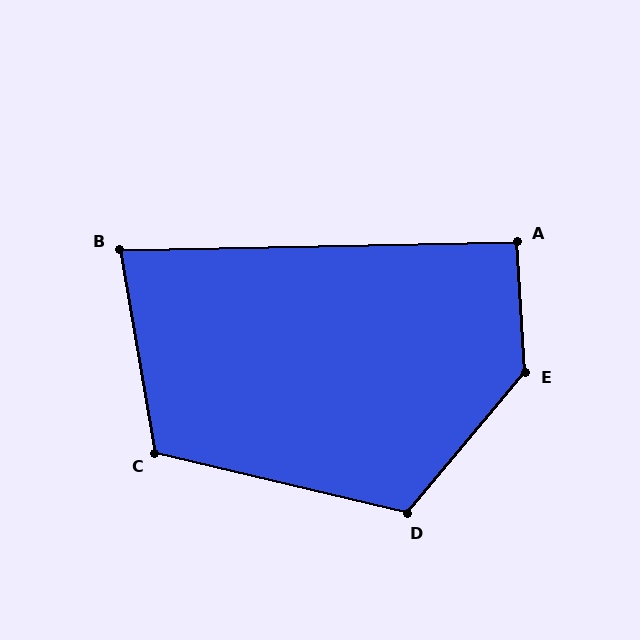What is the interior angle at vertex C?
Approximately 113 degrees (obtuse).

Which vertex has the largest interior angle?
E, at approximately 136 degrees.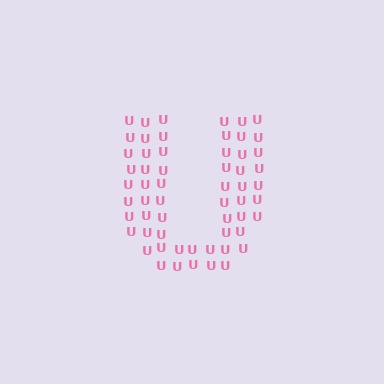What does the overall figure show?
The overall figure shows the letter U.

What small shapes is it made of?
It is made of small letter U's.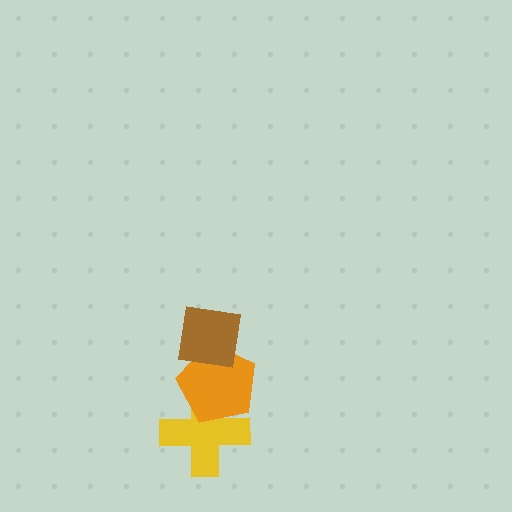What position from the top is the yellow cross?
The yellow cross is 3rd from the top.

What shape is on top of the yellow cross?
The orange pentagon is on top of the yellow cross.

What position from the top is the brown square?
The brown square is 1st from the top.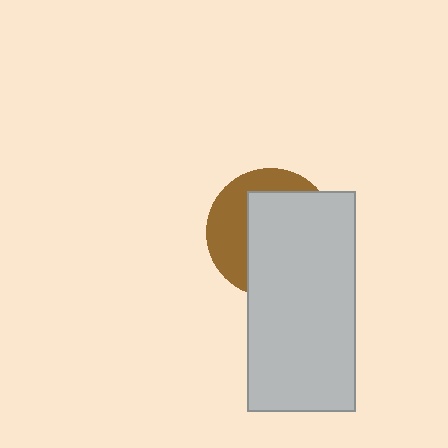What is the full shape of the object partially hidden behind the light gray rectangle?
The partially hidden object is a brown circle.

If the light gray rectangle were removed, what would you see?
You would see the complete brown circle.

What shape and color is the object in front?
The object in front is a light gray rectangle.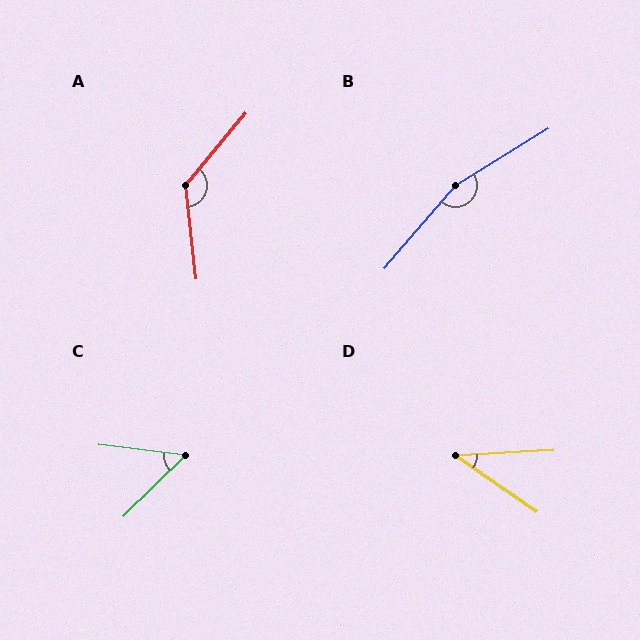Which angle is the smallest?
D, at approximately 38 degrees.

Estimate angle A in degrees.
Approximately 134 degrees.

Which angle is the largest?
B, at approximately 162 degrees.